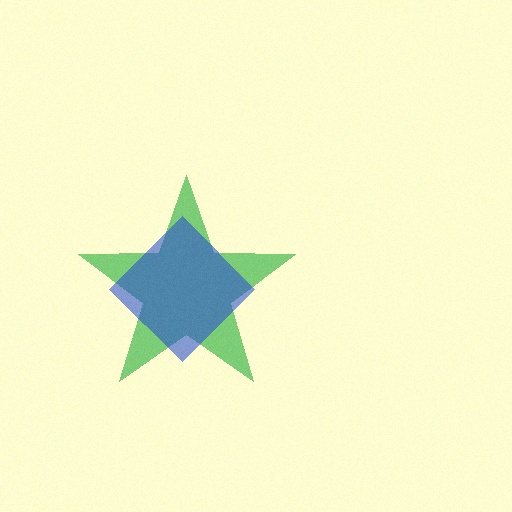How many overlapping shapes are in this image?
There are 2 overlapping shapes in the image.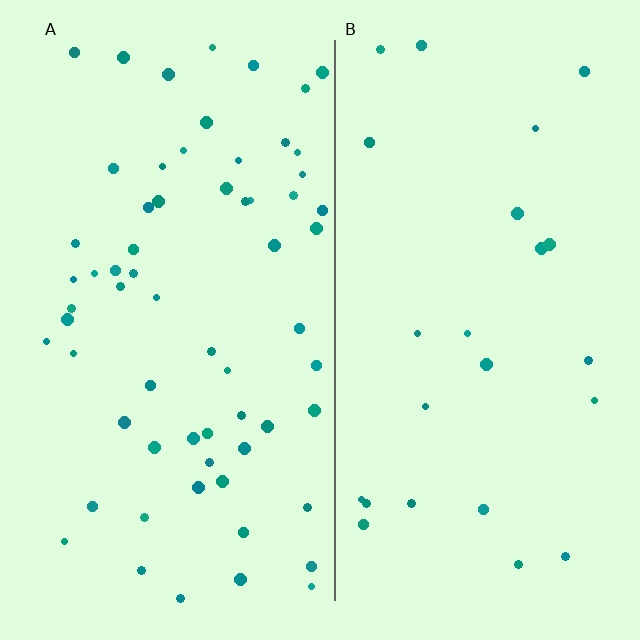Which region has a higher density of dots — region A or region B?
A (the left).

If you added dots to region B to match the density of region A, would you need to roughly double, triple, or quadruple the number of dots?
Approximately triple.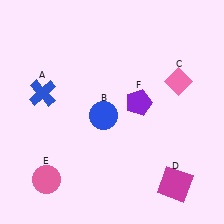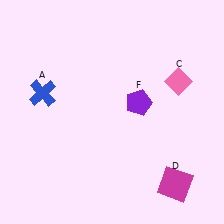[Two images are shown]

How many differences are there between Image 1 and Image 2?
There are 2 differences between the two images.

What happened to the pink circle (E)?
The pink circle (E) was removed in Image 2. It was in the bottom-left area of Image 1.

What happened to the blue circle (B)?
The blue circle (B) was removed in Image 2. It was in the bottom-left area of Image 1.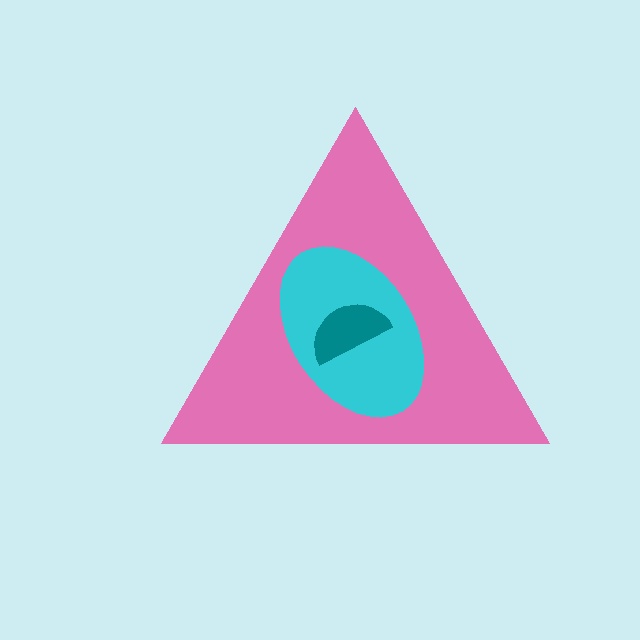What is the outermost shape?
The pink triangle.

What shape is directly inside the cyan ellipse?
The teal semicircle.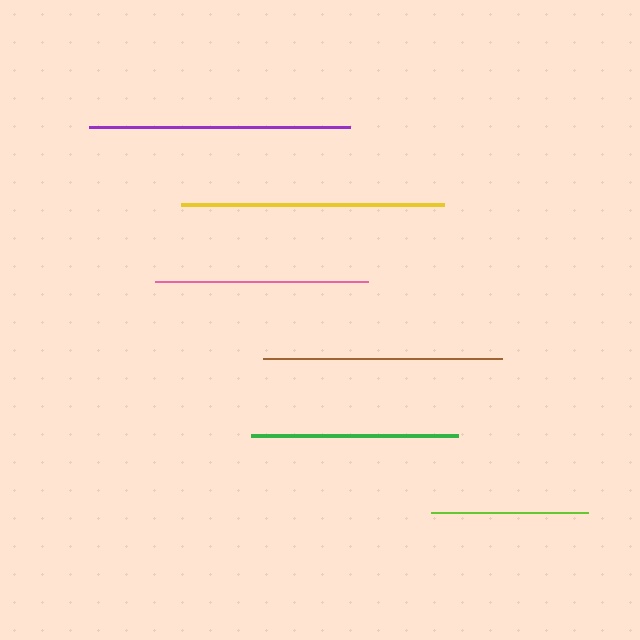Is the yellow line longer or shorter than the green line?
The yellow line is longer than the green line.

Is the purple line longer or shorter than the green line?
The purple line is longer than the green line.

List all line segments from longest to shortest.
From longest to shortest: yellow, purple, brown, pink, green, lime.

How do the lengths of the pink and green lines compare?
The pink and green lines are approximately the same length.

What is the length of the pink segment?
The pink segment is approximately 214 pixels long.